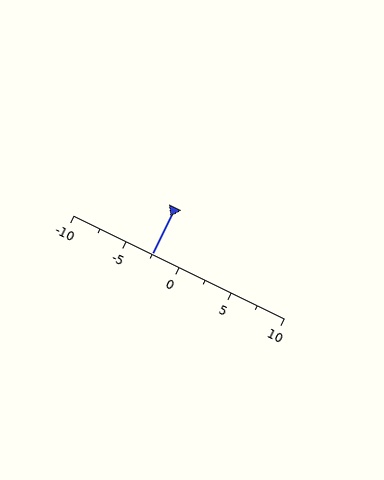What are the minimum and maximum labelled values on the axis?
The axis runs from -10 to 10.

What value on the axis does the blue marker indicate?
The marker indicates approximately -2.5.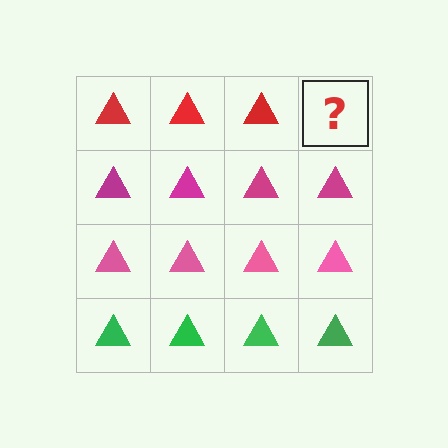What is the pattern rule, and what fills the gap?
The rule is that each row has a consistent color. The gap should be filled with a red triangle.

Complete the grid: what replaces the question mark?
The question mark should be replaced with a red triangle.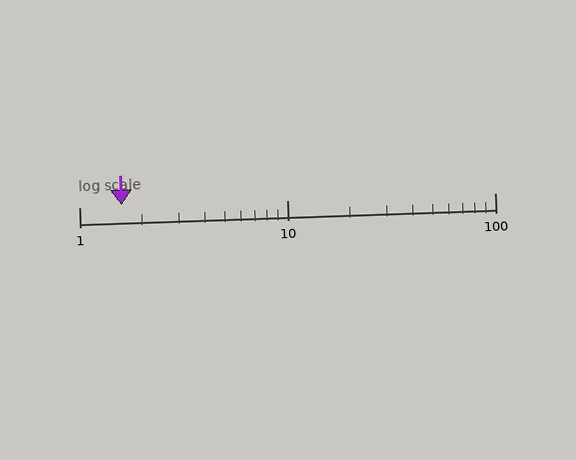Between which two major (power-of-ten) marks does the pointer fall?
The pointer is between 1 and 10.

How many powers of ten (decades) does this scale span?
The scale spans 2 decades, from 1 to 100.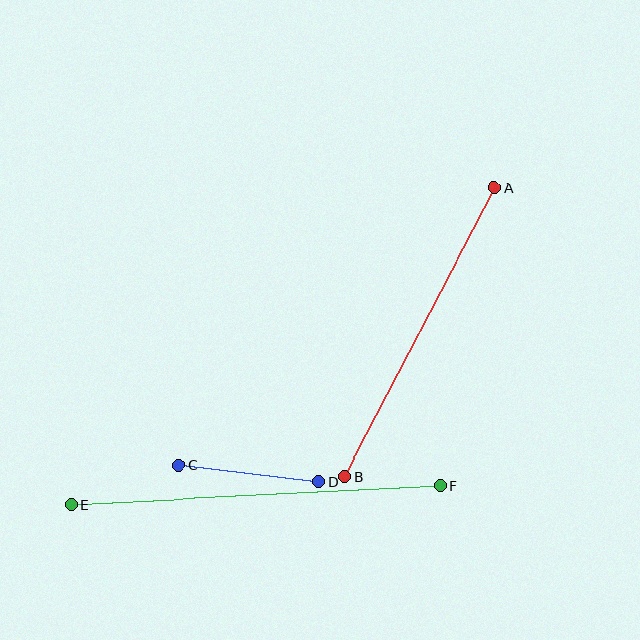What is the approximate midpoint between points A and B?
The midpoint is at approximately (419, 333) pixels.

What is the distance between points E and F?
The distance is approximately 369 pixels.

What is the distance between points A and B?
The distance is approximately 325 pixels.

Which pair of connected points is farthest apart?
Points E and F are farthest apart.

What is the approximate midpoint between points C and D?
The midpoint is at approximately (248, 474) pixels.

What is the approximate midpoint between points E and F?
The midpoint is at approximately (255, 495) pixels.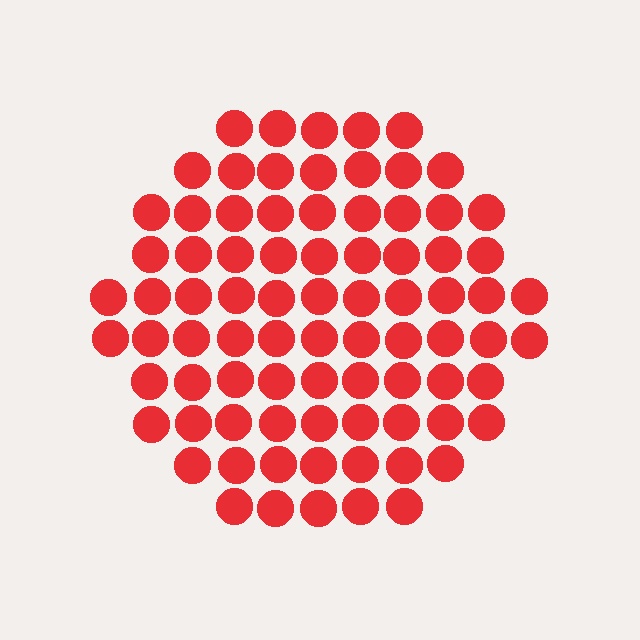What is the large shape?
The large shape is a circle.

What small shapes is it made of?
It is made of small circles.